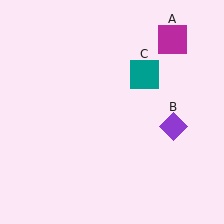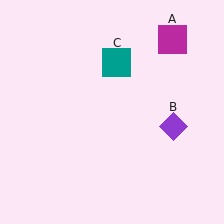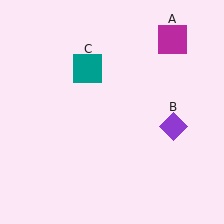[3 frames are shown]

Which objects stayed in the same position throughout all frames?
Magenta square (object A) and purple diamond (object B) remained stationary.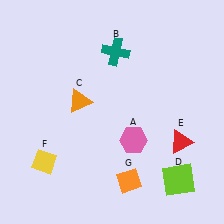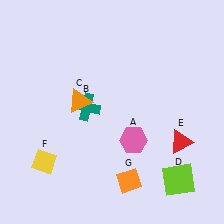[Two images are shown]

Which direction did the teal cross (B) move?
The teal cross (B) moved down.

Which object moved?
The teal cross (B) moved down.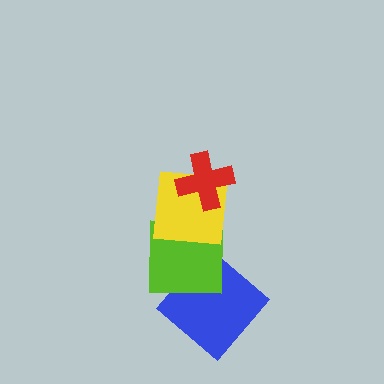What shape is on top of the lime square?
The yellow square is on top of the lime square.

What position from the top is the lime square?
The lime square is 3rd from the top.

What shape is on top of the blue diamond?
The lime square is on top of the blue diamond.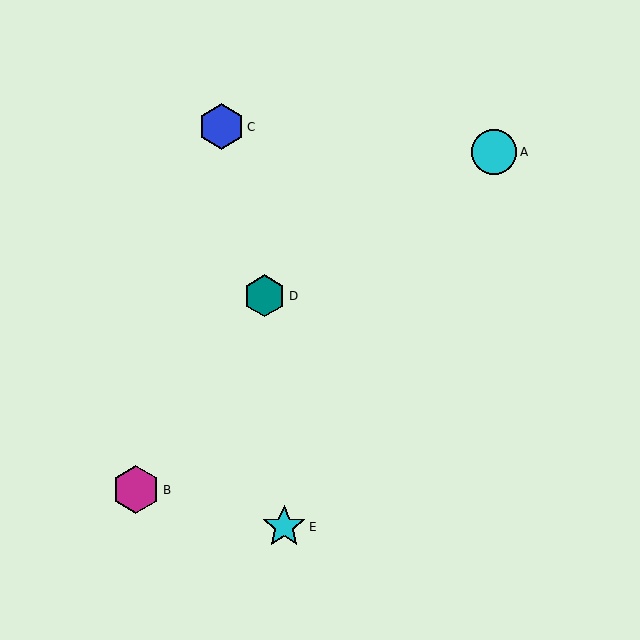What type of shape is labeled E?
Shape E is a cyan star.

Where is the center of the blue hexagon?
The center of the blue hexagon is at (222, 127).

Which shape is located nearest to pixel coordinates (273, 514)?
The cyan star (labeled E) at (284, 527) is nearest to that location.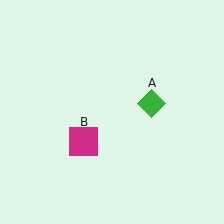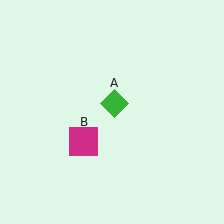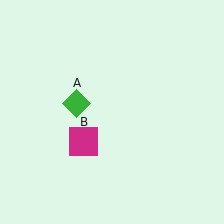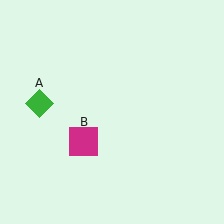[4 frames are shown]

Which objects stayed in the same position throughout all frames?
Magenta square (object B) remained stationary.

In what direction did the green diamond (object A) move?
The green diamond (object A) moved left.